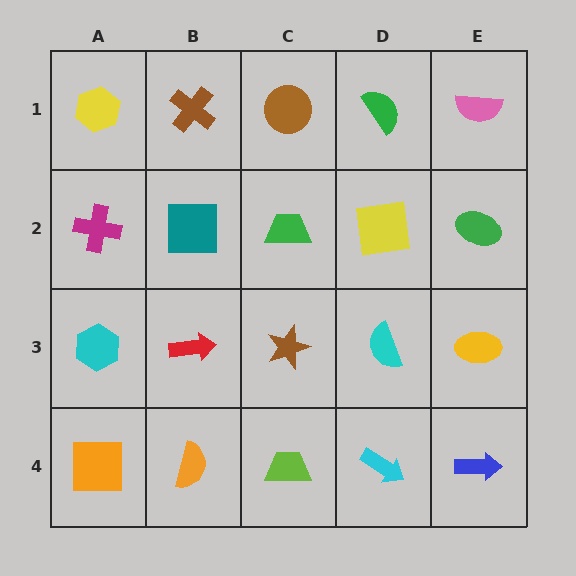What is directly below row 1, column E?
A green ellipse.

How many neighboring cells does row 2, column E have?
3.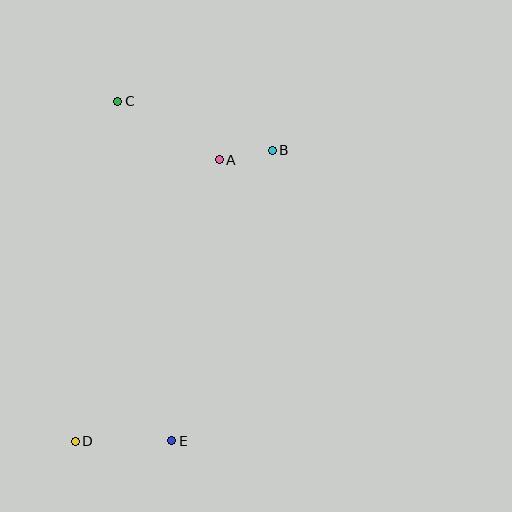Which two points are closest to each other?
Points A and B are closest to each other.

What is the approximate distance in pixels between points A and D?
The distance between A and D is approximately 316 pixels.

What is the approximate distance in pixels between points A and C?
The distance between A and C is approximately 117 pixels.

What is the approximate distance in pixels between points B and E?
The distance between B and E is approximately 307 pixels.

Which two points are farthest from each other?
Points B and D are farthest from each other.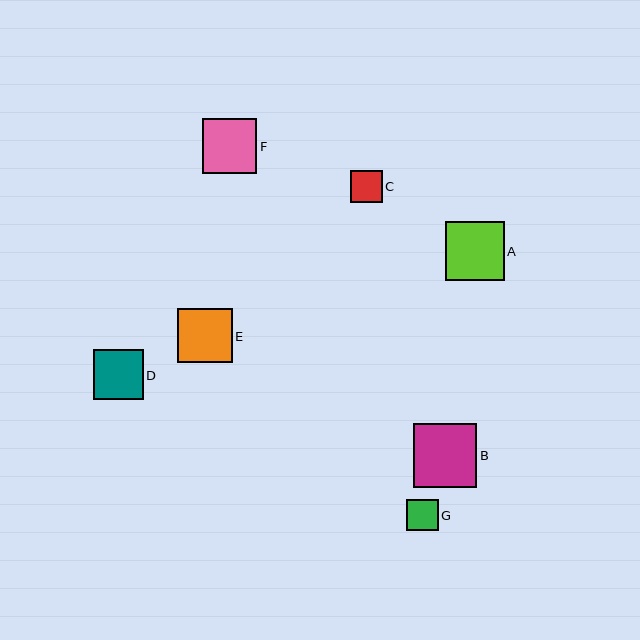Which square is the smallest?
Square G is the smallest with a size of approximately 31 pixels.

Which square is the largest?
Square B is the largest with a size of approximately 63 pixels.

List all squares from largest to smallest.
From largest to smallest: B, A, F, E, D, C, G.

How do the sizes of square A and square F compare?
Square A and square F are approximately the same size.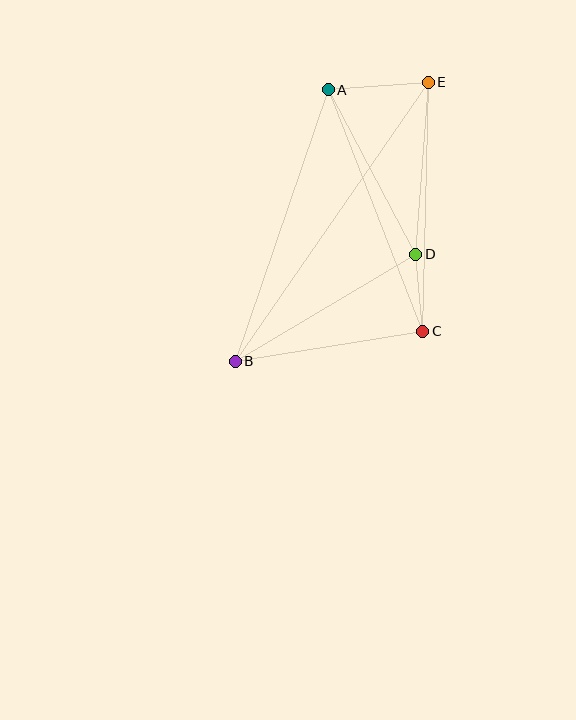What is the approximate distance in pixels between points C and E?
The distance between C and E is approximately 249 pixels.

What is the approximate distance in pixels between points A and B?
The distance between A and B is approximately 287 pixels.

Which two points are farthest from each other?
Points B and E are farthest from each other.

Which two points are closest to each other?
Points C and D are closest to each other.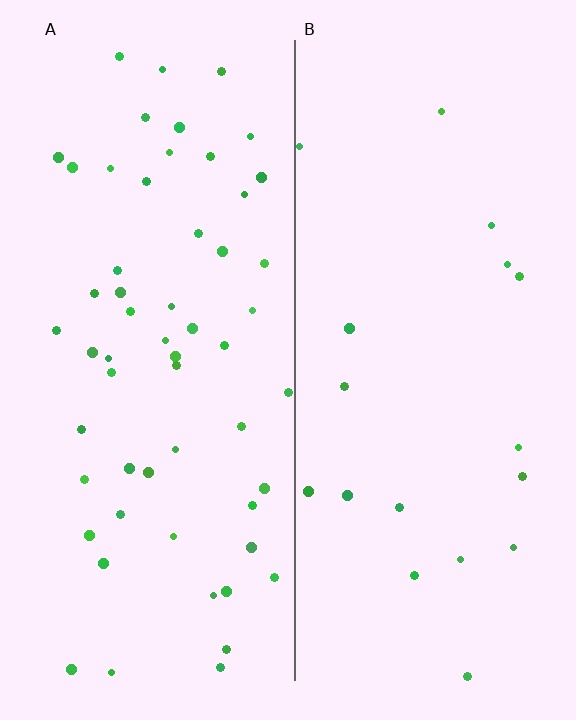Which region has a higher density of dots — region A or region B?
A (the left).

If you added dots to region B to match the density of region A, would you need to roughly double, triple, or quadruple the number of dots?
Approximately triple.